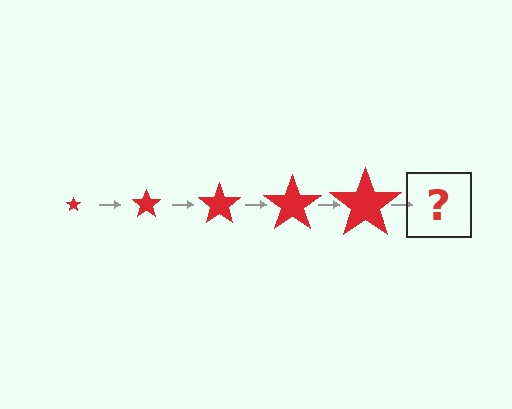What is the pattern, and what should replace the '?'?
The pattern is that the star gets progressively larger each step. The '?' should be a red star, larger than the previous one.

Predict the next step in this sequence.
The next step is a red star, larger than the previous one.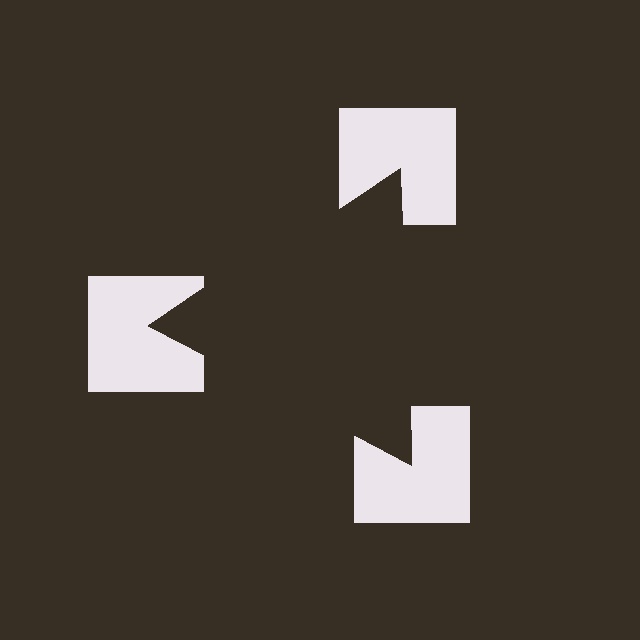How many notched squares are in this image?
There are 3 — one at each vertex of the illusory triangle.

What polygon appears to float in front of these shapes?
An illusory triangle — its edges are inferred from the aligned wedge cuts in the notched squares, not physically drawn.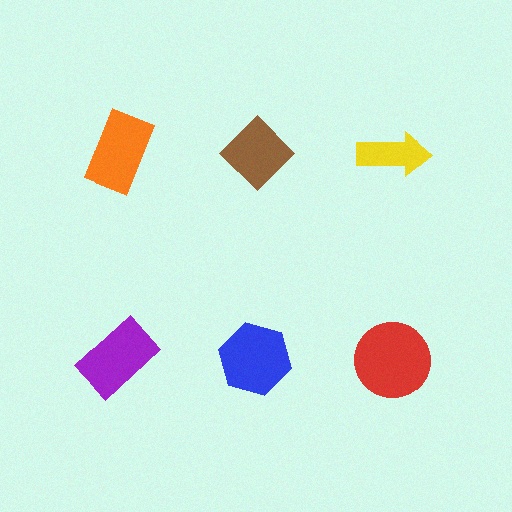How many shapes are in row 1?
3 shapes.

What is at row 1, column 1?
An orange rectangle.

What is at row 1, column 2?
A brown diamond.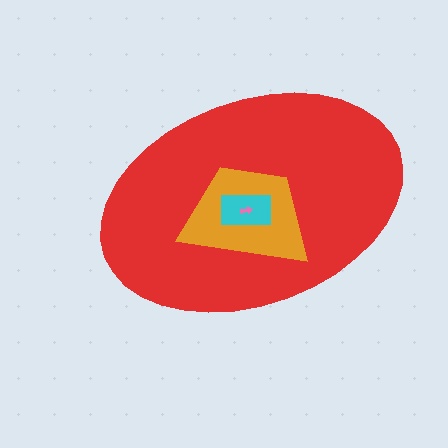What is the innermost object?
The pink arrow.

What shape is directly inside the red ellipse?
The orange trapezoid.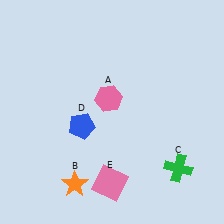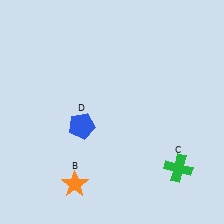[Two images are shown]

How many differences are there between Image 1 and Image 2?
There are 2 differences between the two images.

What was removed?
The pink hexagon (A), the pink square (E) were removed in Image 2.